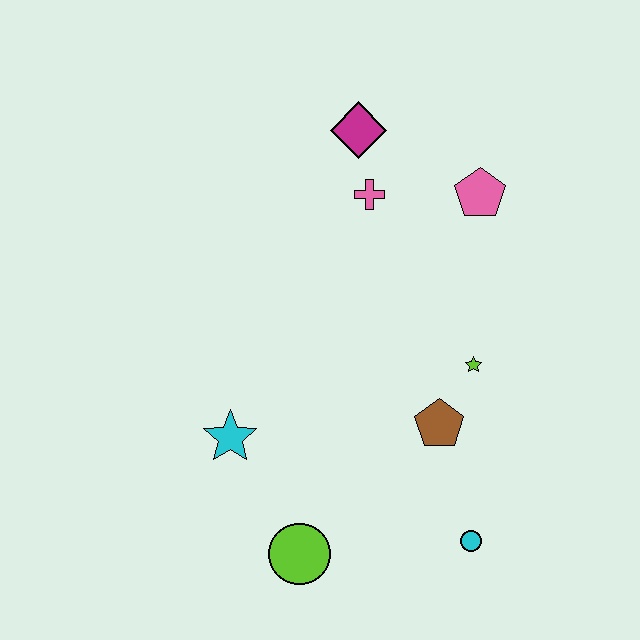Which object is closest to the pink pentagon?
The pink cross is closest to the pink pentagon.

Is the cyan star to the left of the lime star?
Yes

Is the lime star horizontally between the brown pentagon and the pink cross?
No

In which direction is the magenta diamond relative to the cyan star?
The magenta diamond is above the cyan star.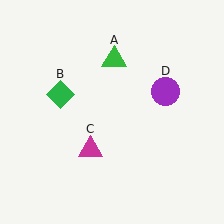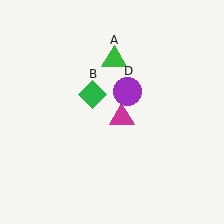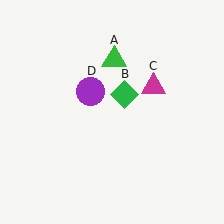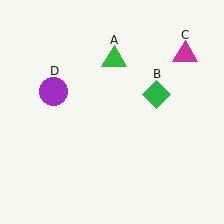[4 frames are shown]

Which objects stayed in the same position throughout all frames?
Green triangle (object A) remained stationary.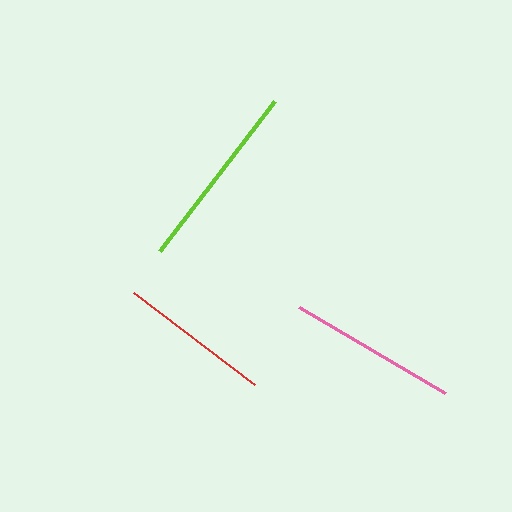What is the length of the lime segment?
The lime segment is approximately 189 pixels long.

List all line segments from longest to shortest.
From longest to shortest: lime, pink, red.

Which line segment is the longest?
The lime line is the longest at approximately 189 pixels.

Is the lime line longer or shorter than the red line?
The lime line is longer than the red line.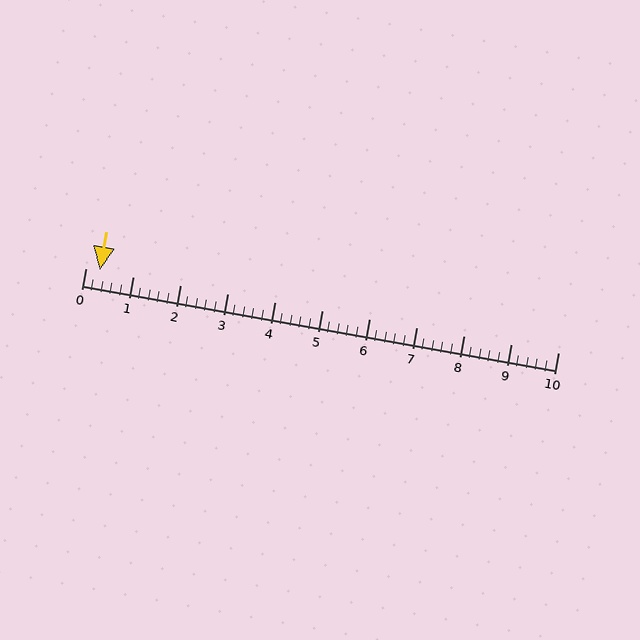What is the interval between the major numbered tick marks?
The major tick marks are spaced 1 units apart.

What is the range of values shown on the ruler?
The ruler shows values from 0 to 10.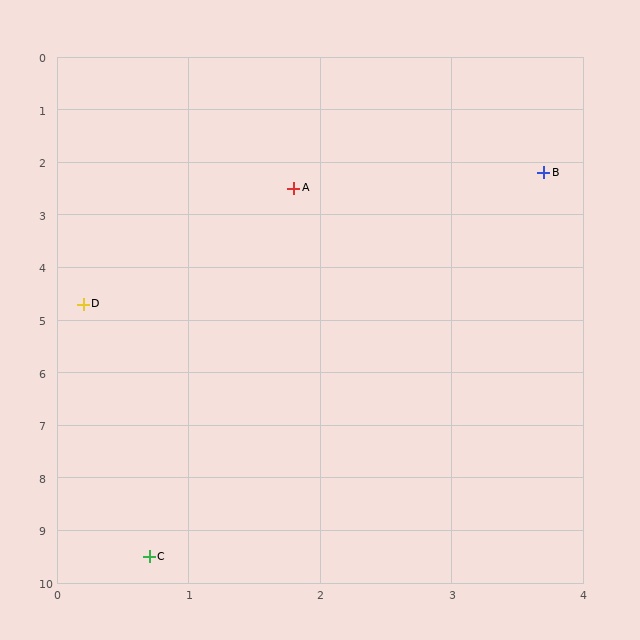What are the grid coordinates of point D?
Point D is at approximately (0.2, 4.7).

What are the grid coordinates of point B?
Point B is at approximately (3.7, 2.2).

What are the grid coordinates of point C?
Point C is at approximately (0.7, 9.5).